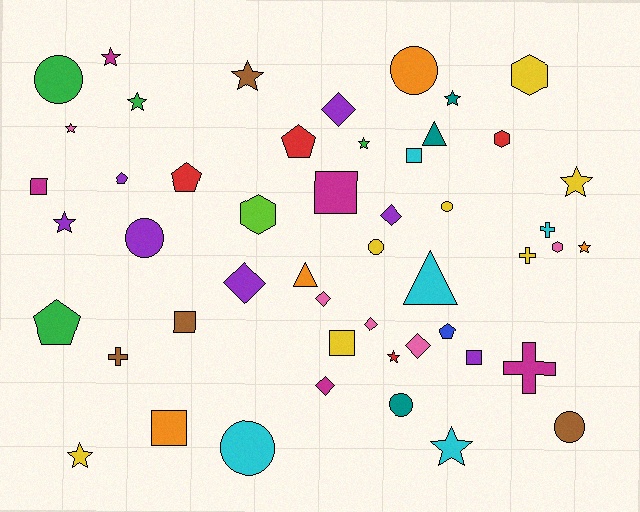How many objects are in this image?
There are 50 objects.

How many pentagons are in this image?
There are 5 pentagons.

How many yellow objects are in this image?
There are 7 yellow objects.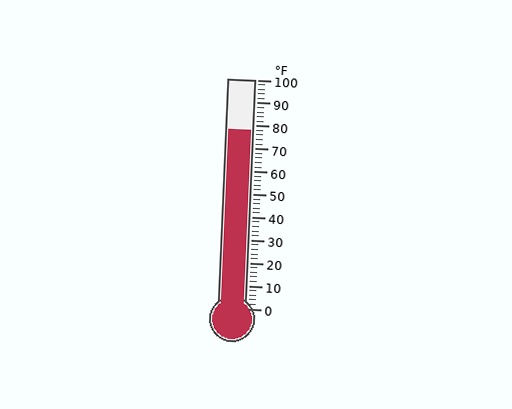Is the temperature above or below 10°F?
The temperature is above 10°F.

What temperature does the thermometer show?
The thermometer shows approximately 78°F.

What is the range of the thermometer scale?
The thermometer scale ranges from 0°F to 100°F.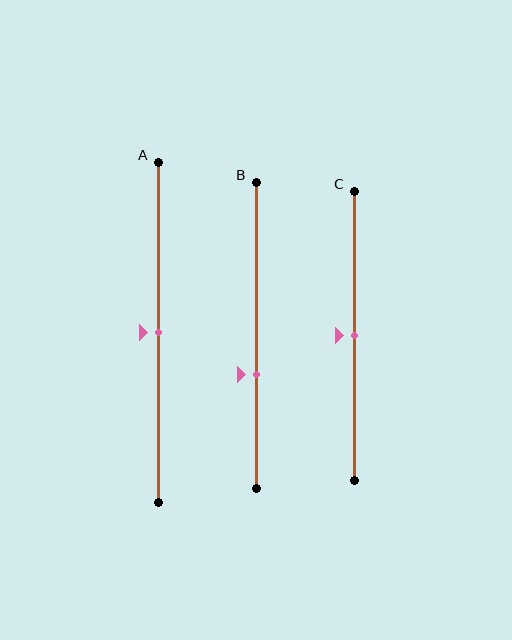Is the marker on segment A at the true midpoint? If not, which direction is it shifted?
Yes, the marker on segment A is at the true midpoint.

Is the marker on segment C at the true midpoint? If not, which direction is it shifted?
Yes, the marker on segment C is at the true midpoint.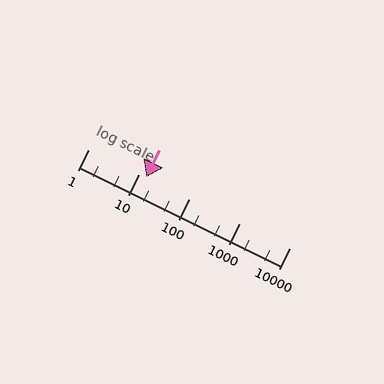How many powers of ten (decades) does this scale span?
The scale spans 4 decades, from 1 to 10000.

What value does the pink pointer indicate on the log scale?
The pointer indicates approximately 14.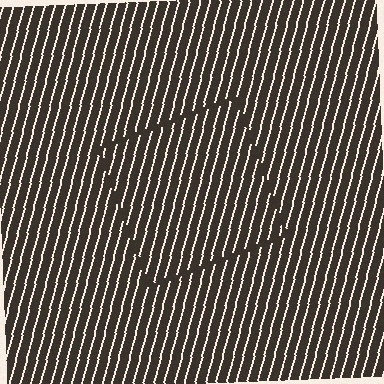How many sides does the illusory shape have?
4 sides — the line-ends trace a square.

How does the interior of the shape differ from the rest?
The interior of the shape contains the same grating, shifted by half a period — the contour is defined by the phase discontinuity where line-ends from the inner and outer gratings abut.